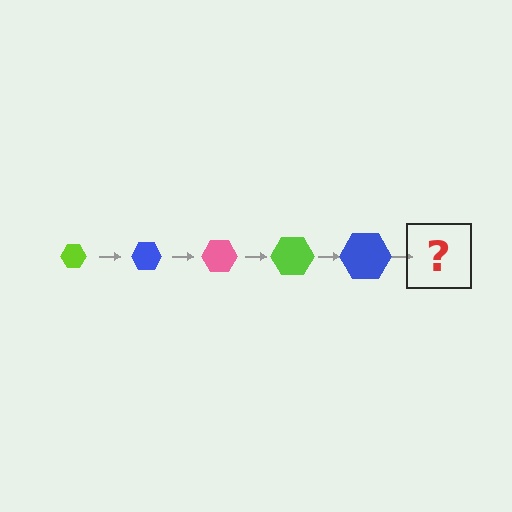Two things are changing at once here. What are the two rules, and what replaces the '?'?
The two rules are that the hexagon grows larger each step and the color cycles through lime, blue, and pink. The '?' should be a pink hexagon, larger than the previous one.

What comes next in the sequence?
The next element should be a pink hexagon, larger than the previous one.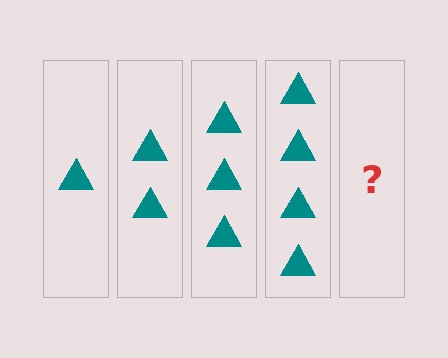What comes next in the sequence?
The next element should be 5 triangles.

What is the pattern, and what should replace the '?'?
The pattern is that each step adds one more triangle. The '?' should be 5 triangles.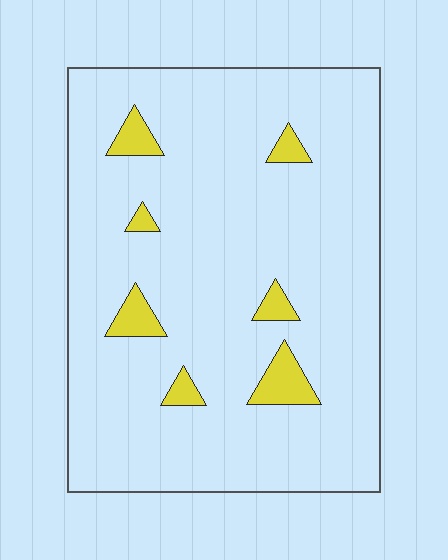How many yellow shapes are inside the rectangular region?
7.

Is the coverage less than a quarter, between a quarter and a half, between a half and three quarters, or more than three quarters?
Less than a quarter.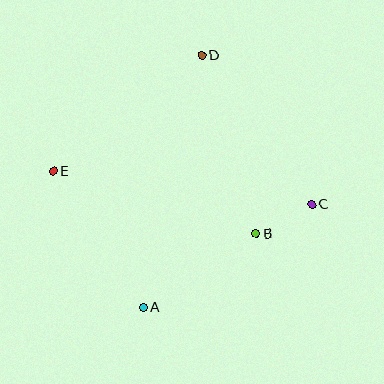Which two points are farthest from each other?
Points C and E are farthest from each other.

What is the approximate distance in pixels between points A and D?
The distance between A and D is approximately 259 pixels.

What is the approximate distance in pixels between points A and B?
The distance between A and B is approximately 135 pixels.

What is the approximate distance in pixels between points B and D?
The distance between B and D is approximately 186 pixels.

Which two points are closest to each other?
Points B and C are closest to each other.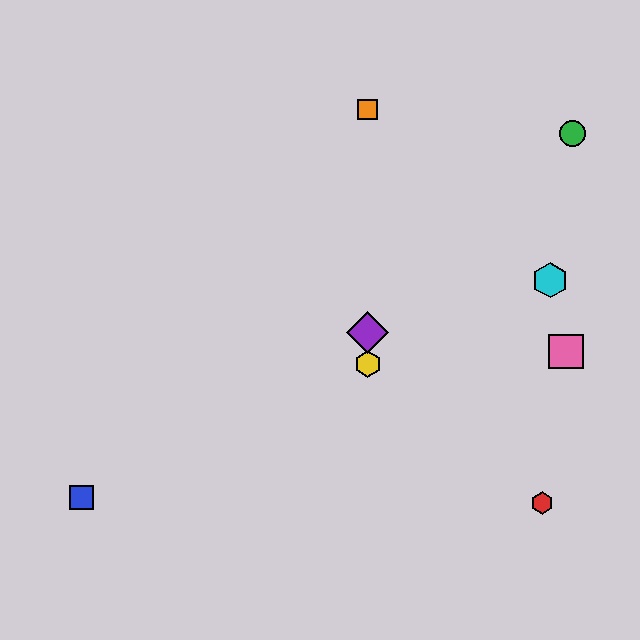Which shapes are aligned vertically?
The yellow hexagon, the purple diamond, the orange square are aligned vertically.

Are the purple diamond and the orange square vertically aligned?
Yes, both are at x≈368.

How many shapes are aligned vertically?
3 shapes (the yellow hexagon, the purple diamond, the orange square) are aligned vertically.